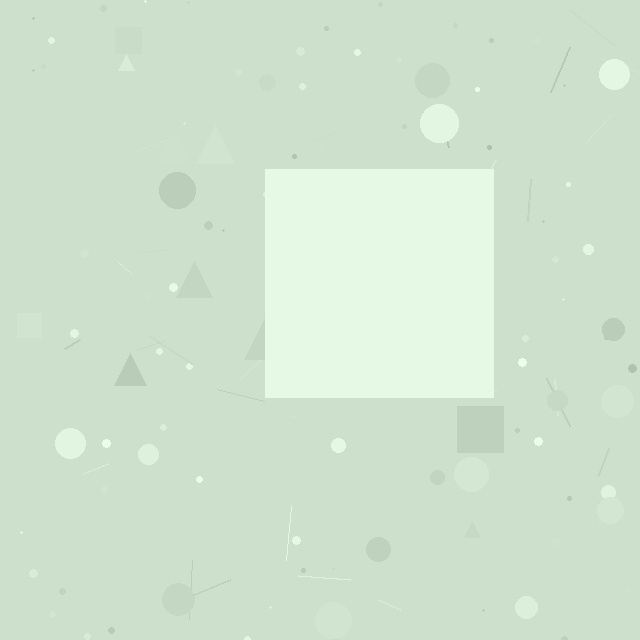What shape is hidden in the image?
A square is hidden in the image.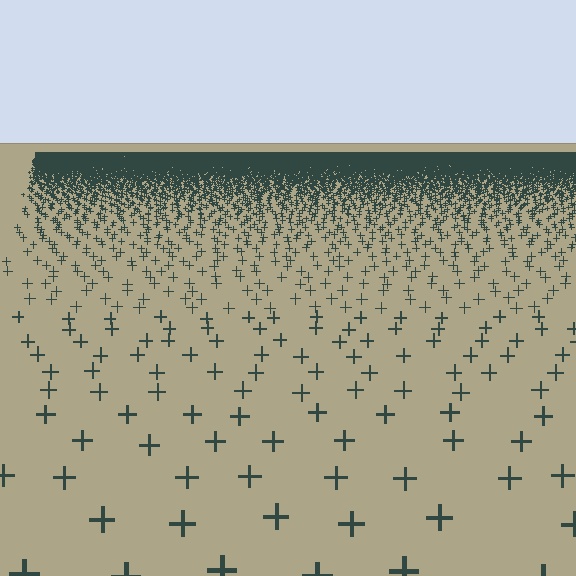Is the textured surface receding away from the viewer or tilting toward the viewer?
The surface is receding away from the viewer. Texture elements get smaller and denser toward the top.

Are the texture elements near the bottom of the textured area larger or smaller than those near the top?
Larger. Near the bottom, elements are closer to the viewer and appear at a bigger on-screen size.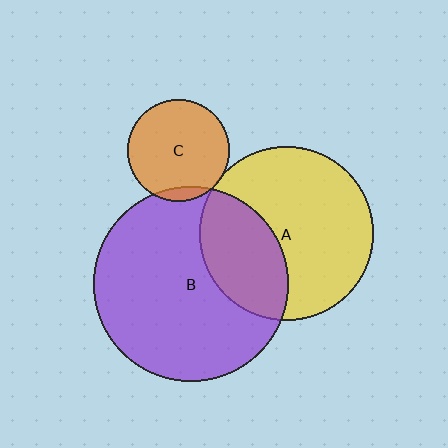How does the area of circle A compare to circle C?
Approximately 2.9 times.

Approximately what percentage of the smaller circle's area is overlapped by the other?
Approximately 5%.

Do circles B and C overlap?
Yes.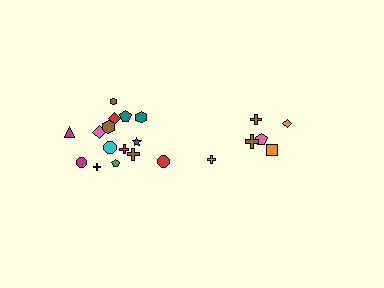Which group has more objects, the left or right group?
The left group.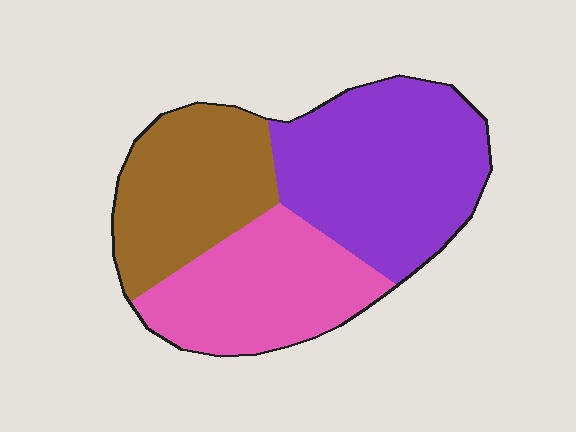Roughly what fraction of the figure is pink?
Pink takes up about one third (1/3) of the figure.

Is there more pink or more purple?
Purple.